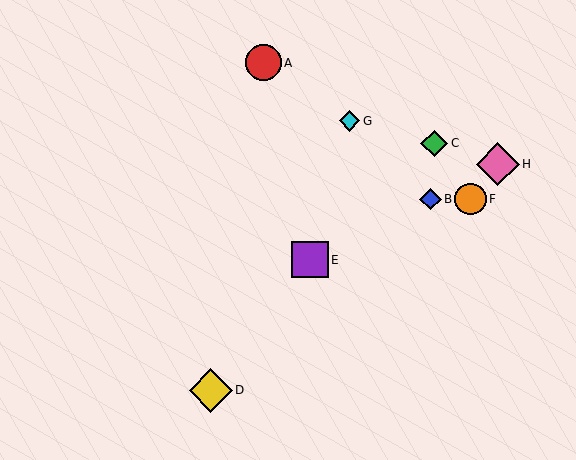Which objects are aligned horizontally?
Objects B, F are aligned horizontally.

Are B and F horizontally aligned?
Yes, both are at y≈199.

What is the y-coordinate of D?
Object D is at y≈390.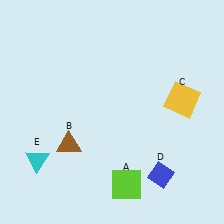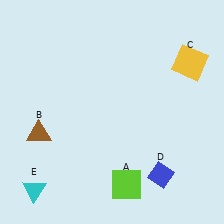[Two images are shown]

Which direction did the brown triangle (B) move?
The brown triangle (B) moved left.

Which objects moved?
The objects that moved are: the brown triangle (B), the yellow square (C), the cyan triangle (E).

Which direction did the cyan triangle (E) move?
The cyan triangle (E) moved down.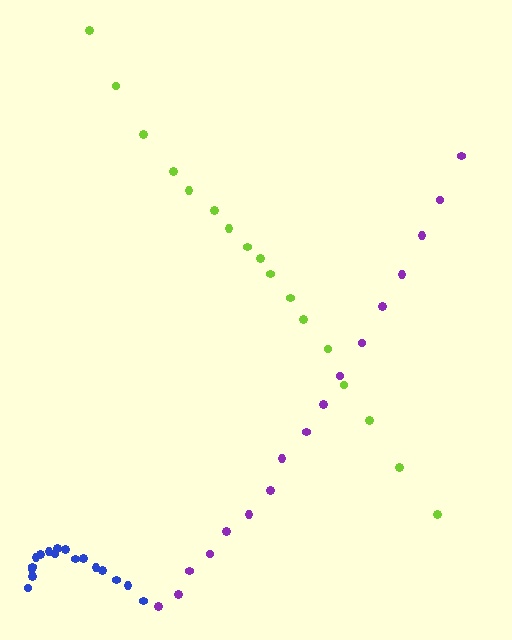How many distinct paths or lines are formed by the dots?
There are 3 distinct paths.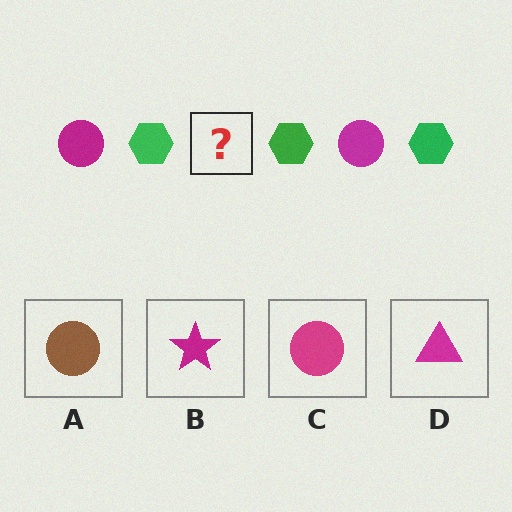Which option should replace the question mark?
Option C.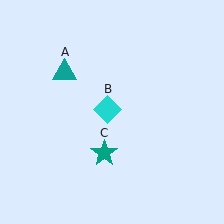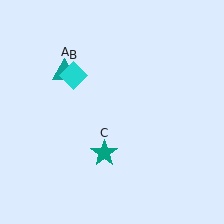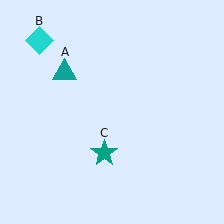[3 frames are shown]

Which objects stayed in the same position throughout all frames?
Teal triangle (object A) and teal star (object C) remained stationary.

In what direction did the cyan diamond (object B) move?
The cyan diamond (object B) moved up and to the left.